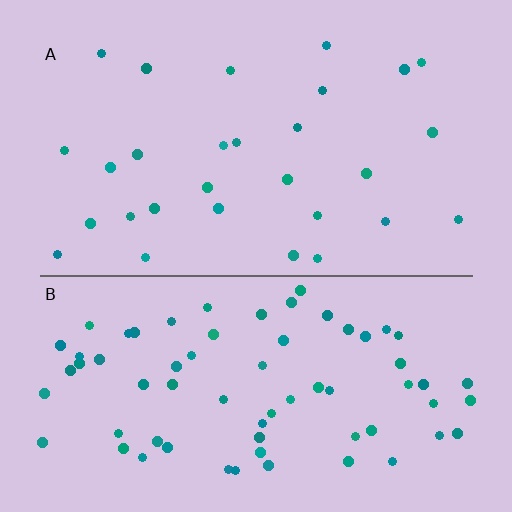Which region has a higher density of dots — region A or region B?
B (the bottom).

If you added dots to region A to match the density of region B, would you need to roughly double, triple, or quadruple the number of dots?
Approximately double.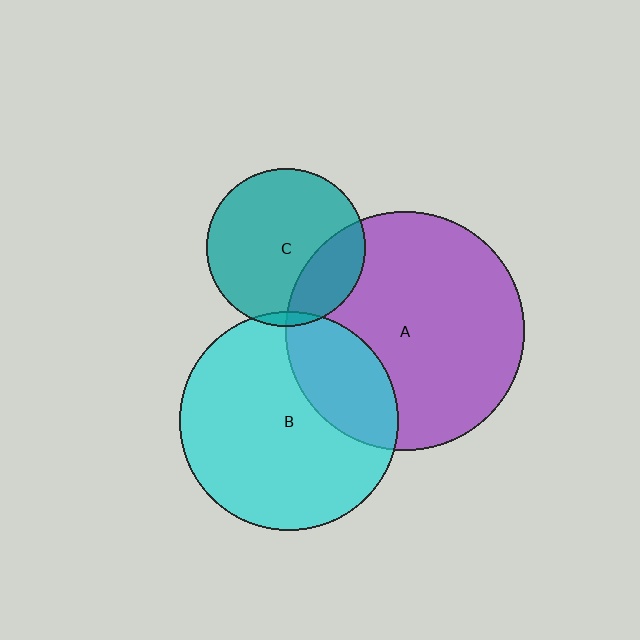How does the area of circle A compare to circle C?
Approximately 2.3 times.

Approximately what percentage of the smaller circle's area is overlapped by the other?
Approximately 25%.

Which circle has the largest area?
Circle A (purple).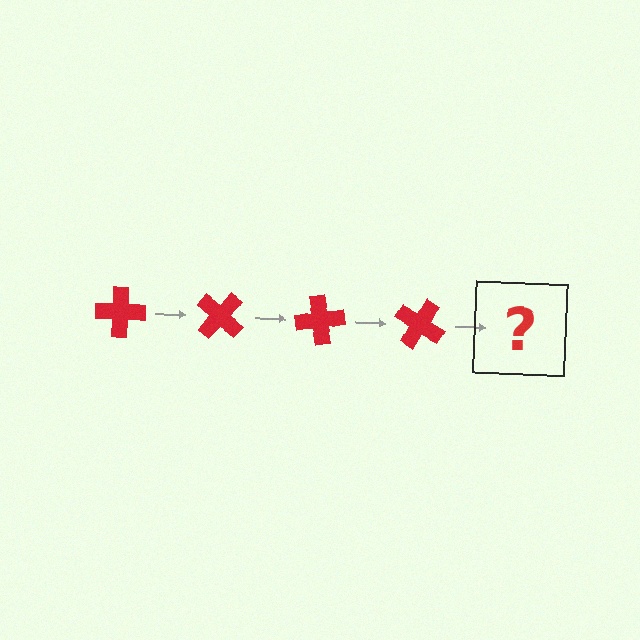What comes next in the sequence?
The next element should be a red cross rotated 160 degrees.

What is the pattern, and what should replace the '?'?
The pattern is that the cross rotates 40 degrees each step. The '?' should be a red cross rotated 160 degrees.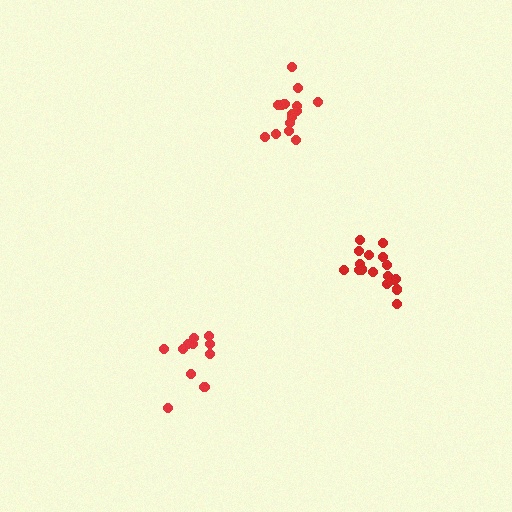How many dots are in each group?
Group 1: 15 dots, Group 2: 11 dots, Group 3: 17 dots (43 total).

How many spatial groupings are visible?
There are 3 spatial groupings.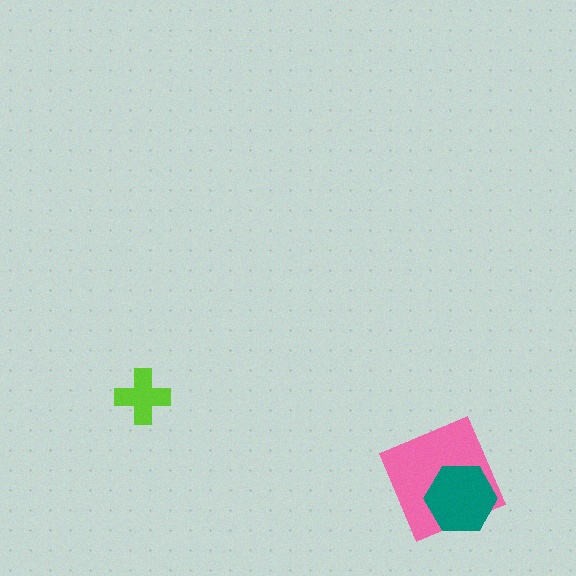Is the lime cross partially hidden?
No, no other shape covers it.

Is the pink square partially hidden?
Yes, it is partially covered by another shape.